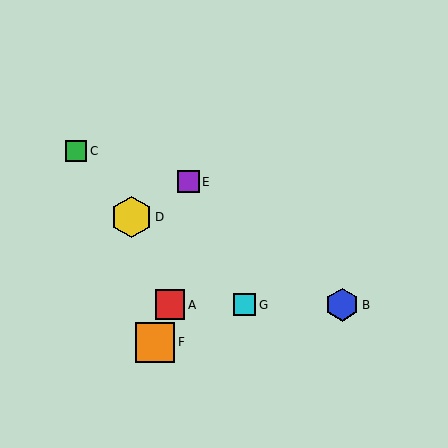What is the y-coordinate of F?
Object F is at y≈342.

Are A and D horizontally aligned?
No, A is at y≈305 and D is at y≈217.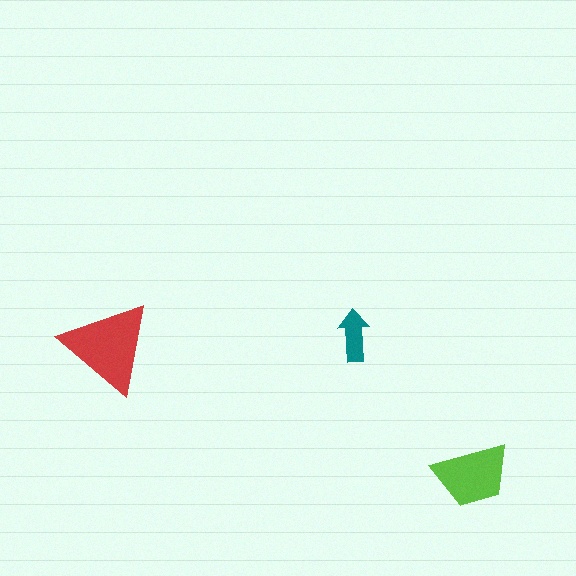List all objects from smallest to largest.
The teal arrow, the lime trapezoid, the red triangle.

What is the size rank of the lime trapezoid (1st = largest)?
2nd.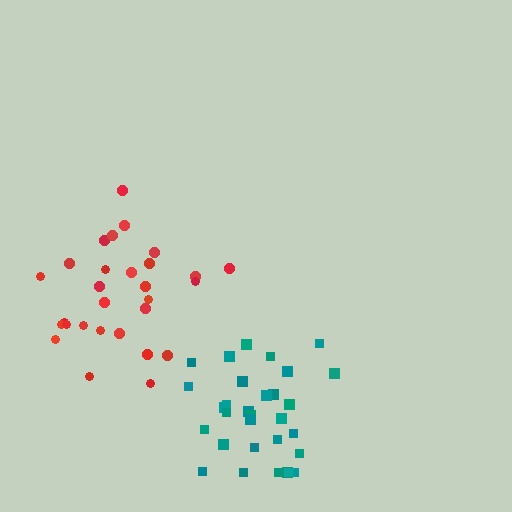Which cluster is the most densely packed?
Teal.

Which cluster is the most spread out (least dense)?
Red.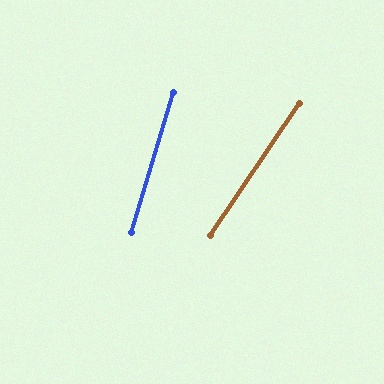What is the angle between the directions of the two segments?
Approximately 17 degrees.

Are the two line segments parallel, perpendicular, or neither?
Neither parallel nor perpendicular — they differ by about 17°.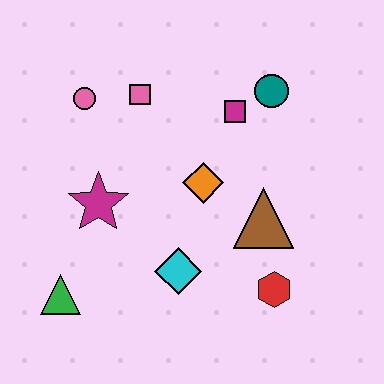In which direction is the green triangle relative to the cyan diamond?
The green triangle is to the left of the cyan diamond.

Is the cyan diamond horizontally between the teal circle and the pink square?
Yes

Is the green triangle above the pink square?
No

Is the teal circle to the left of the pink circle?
No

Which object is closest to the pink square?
The pink circle is closest to the pink square.